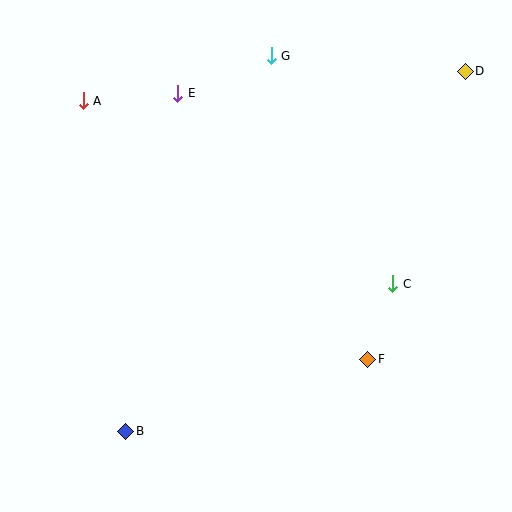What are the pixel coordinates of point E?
Point E is at (178, 93).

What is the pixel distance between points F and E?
The distance between F and E is 327 pixels.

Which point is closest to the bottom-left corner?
Point B is closest to the bottom-left corner.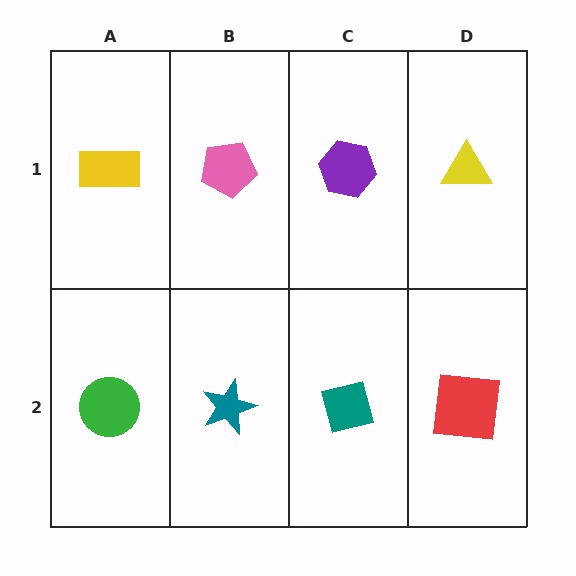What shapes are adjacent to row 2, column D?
A yellow triangle (row 1, column D), a teal square (row 2, column C).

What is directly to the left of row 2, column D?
A teal square.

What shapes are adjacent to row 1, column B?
A teal star (row 2, column B), a yellow rectangle (row 1, column A), a purple hexagon (row 1, column C).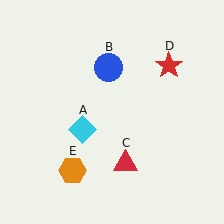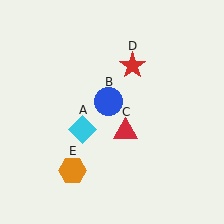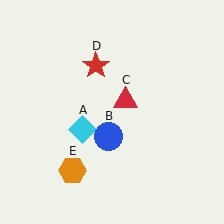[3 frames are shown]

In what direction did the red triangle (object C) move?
The red triangle (object C) moved up.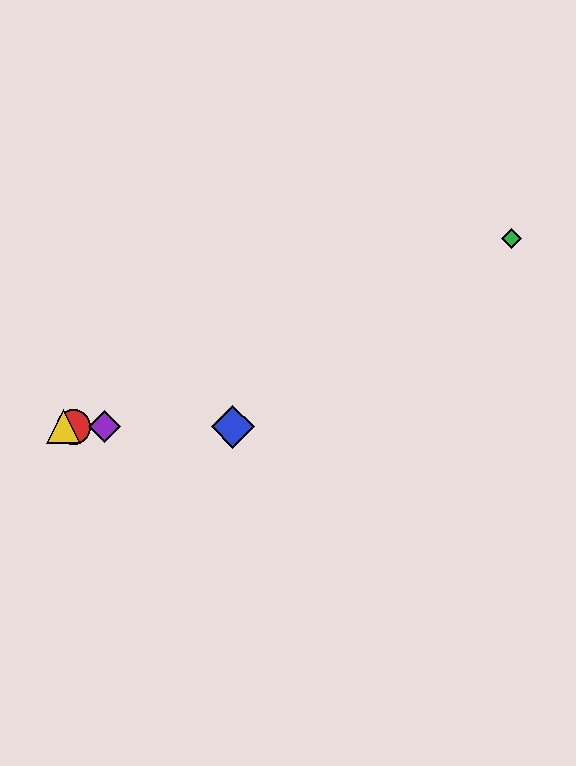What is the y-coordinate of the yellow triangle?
The yellow triangle is at y≈427.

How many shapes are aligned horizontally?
4 shapes (the red circle, the blue diamond, the yellow triangle, the purple diamond) are aligned horizontally.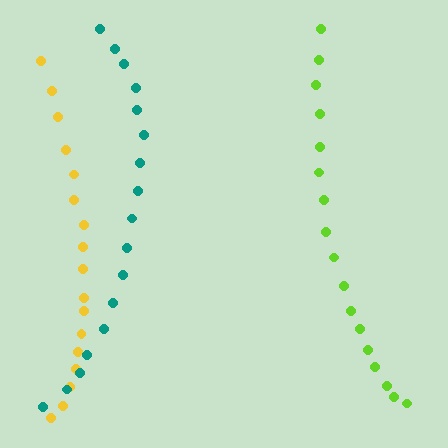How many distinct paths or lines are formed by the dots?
There are 3 distinct paths.